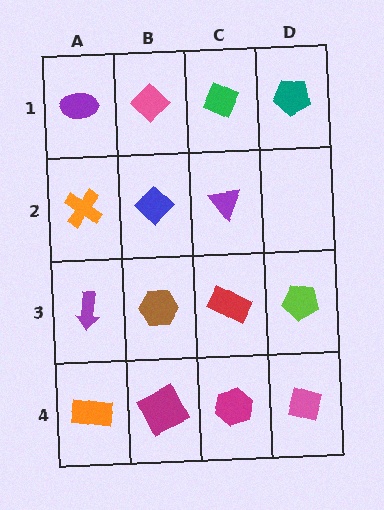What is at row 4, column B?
A magenta square.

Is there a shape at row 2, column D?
No, that cell is empty.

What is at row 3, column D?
A lime pentagon.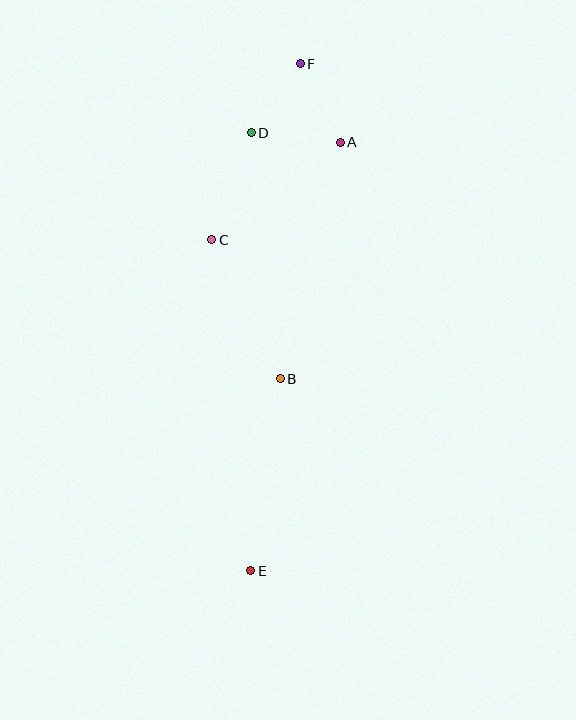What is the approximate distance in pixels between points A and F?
The distance between A and F is approximately 88 pixels.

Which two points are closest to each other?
Points D and F are closest to each other.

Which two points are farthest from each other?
Points E and F are farthest from each other.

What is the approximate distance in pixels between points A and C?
The distance between A and C is approximately 162 pixels.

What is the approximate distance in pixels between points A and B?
The distance between A and B is approximately 244 pixels.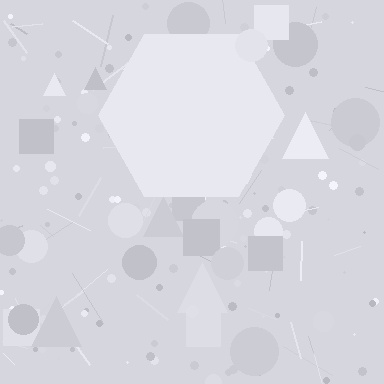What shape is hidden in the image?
A hexagon is hidden in the image.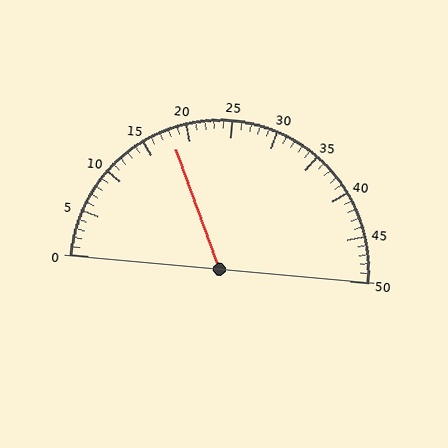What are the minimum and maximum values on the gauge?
The gauge ranges from 0 to 50.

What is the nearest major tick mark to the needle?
The nearest major tick mark is 20.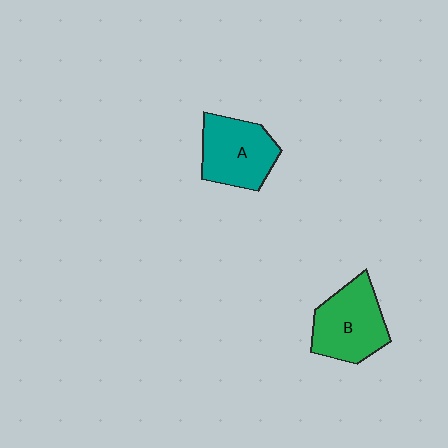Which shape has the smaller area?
Shape A (teal).